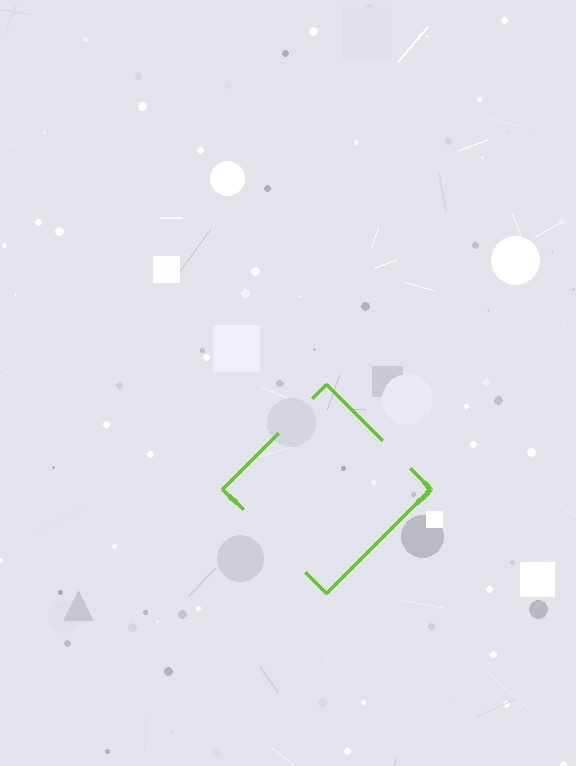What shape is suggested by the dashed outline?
The dashed outline suggests a diamond.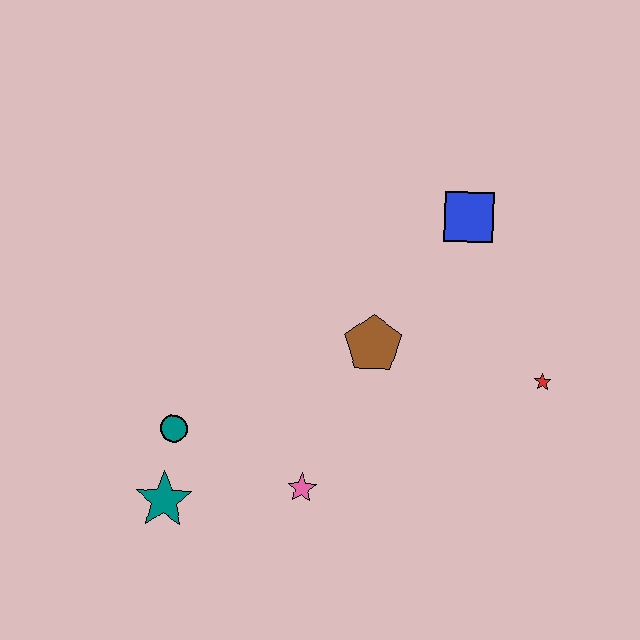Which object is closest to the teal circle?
The teal star is closest to the teal circle.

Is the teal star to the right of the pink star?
No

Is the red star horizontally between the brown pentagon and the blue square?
No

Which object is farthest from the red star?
The teal star is farthest from the red star.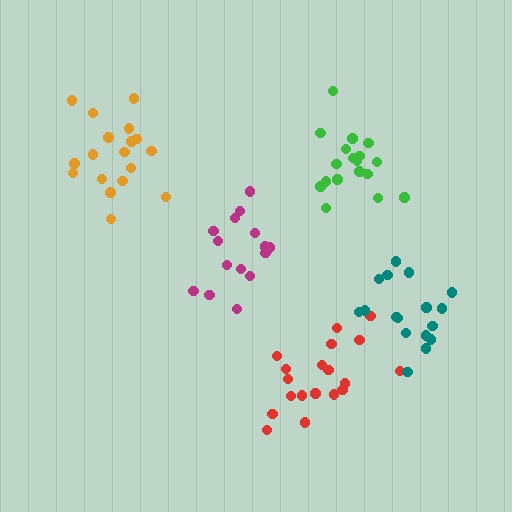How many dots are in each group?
Group 1: 19 dots, Group 2: 18 dots, Group 3: 18 dots, Group 4: 15 dots, Group 5: 17 dots (87 total).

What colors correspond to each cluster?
The clusters are colored: red, green, orange, magenta, teal.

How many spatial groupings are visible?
There are 5 spatial groupings.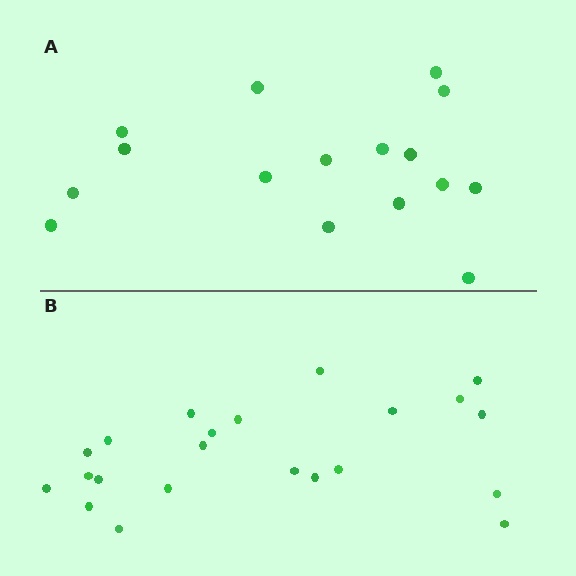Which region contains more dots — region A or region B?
Region B (the bottom region) has more dots.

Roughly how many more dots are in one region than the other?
Region B has about 6 more dots than region A.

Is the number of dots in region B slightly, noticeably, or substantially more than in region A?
Region B has noticeably more, but not dramatically so. The ratio is roughly 1.4 to 1.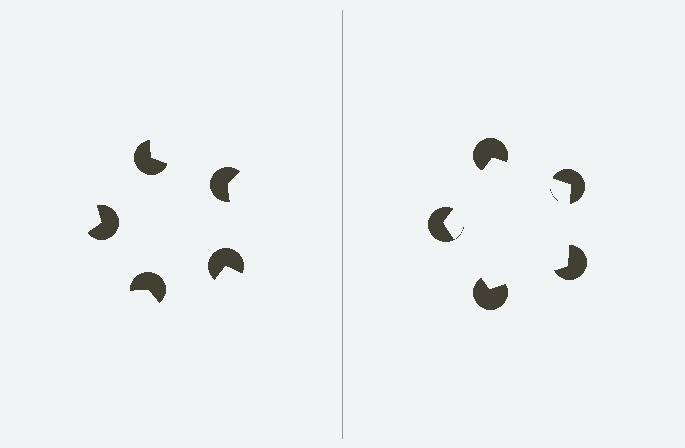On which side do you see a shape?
An illusory pentagon appears on the right side. On the left side the wedge cuts are rotated, so no coherent shape forms.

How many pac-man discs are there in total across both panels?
10 — 5 on each side.